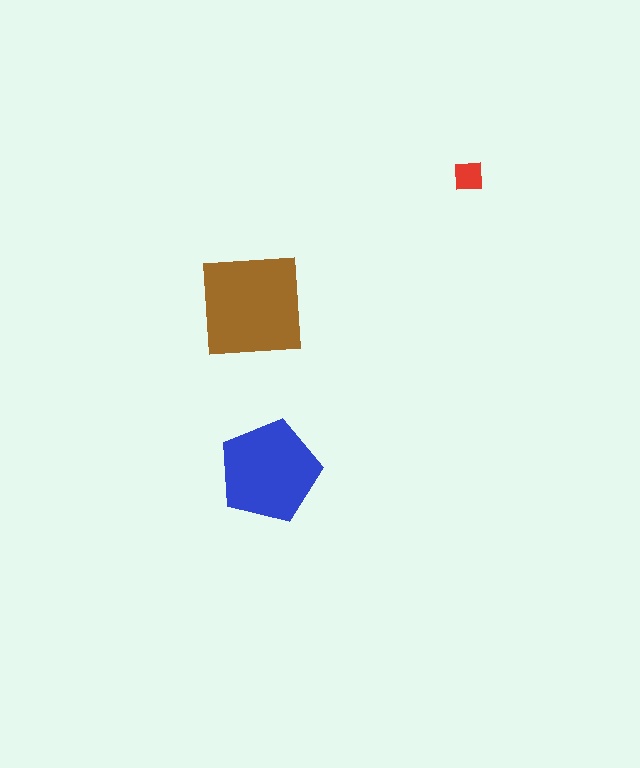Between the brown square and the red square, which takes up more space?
The brown square.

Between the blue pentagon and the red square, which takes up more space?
The blue pentagon.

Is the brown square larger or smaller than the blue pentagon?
Larger.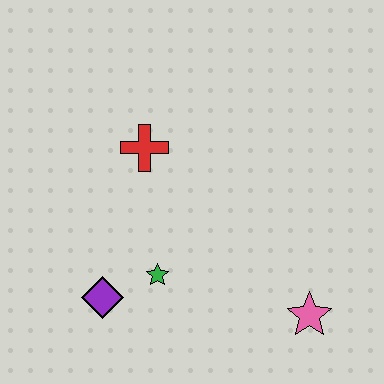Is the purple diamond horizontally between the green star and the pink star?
No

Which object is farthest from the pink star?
The red cross is farthest from the pink star.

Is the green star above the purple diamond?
Yes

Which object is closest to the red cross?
The green star is closest to the red cross.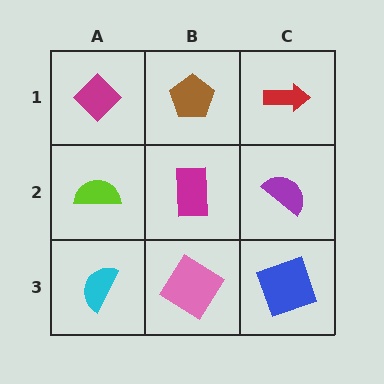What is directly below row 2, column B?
A pink diamond.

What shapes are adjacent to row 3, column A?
A lime semicircle (row 2, column A), a pink diamond (row 3, column B).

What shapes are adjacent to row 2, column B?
A brown pentagon (row 1, column B), a pink diamond (row 3, column B), a lime semicircle (row 2, column A), a purple semicircle (row 2, column C).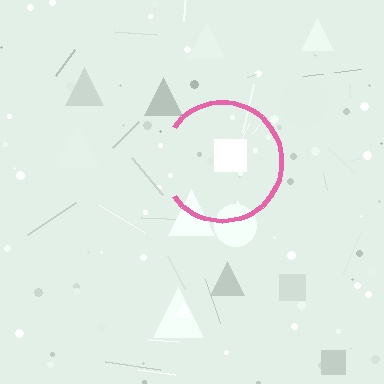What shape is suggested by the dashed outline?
The dashed outline suggests a circle.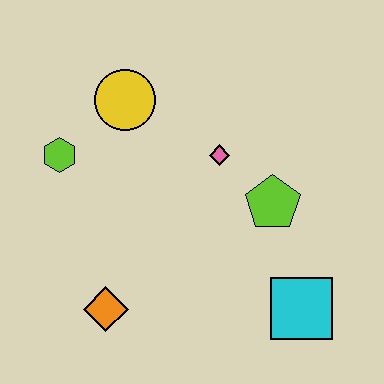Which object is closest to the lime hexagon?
The yellow circle is closest to the lime hexagon.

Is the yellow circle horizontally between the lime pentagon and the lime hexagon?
Yes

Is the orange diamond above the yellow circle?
No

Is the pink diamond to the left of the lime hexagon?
No